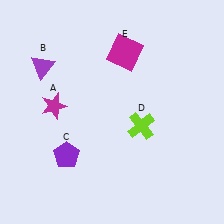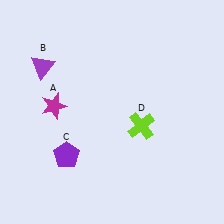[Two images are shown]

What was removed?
The magenta square (E) was removed in Image 2.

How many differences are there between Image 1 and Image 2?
There is 1 difference between the two images.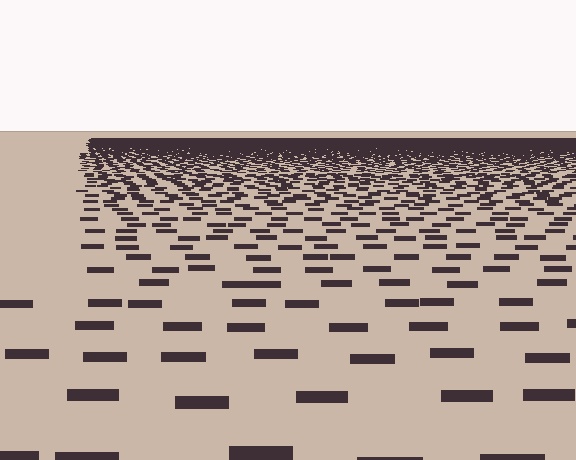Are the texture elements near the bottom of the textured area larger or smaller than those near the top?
Larger. Near the bottom, elements are closer to the viewer and appear at a bigger on-screen size.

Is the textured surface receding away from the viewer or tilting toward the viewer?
The surface is receding away from the viewer. Texture elements get smaller and denser toward the top.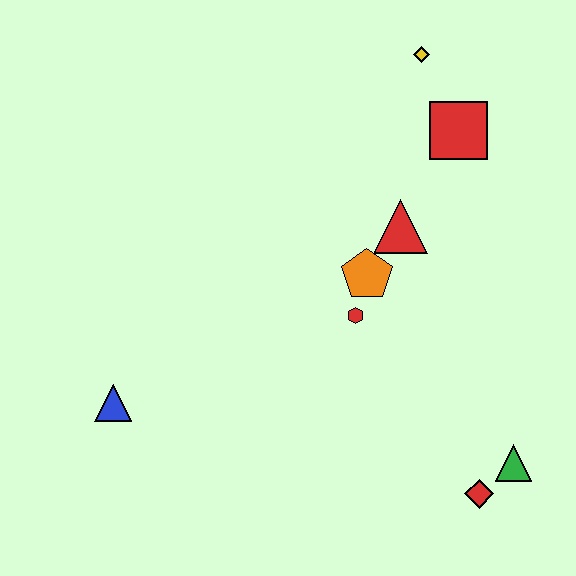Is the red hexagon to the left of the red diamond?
Yes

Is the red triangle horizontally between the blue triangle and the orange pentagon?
No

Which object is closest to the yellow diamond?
The red square is closest to the yellow diamond.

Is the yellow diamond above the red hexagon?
Yes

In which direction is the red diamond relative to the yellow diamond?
The red diamond is below the yellow diamond.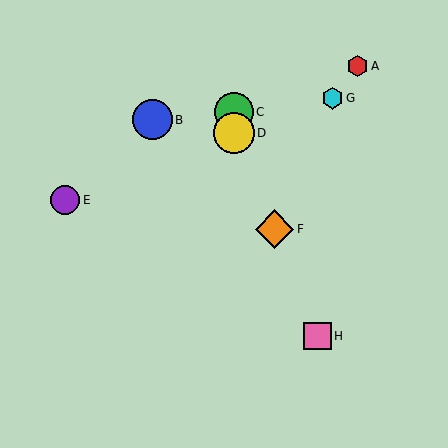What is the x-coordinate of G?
Object G is at x≈332.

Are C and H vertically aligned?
No, C is at x≈234 and H is at x≈318.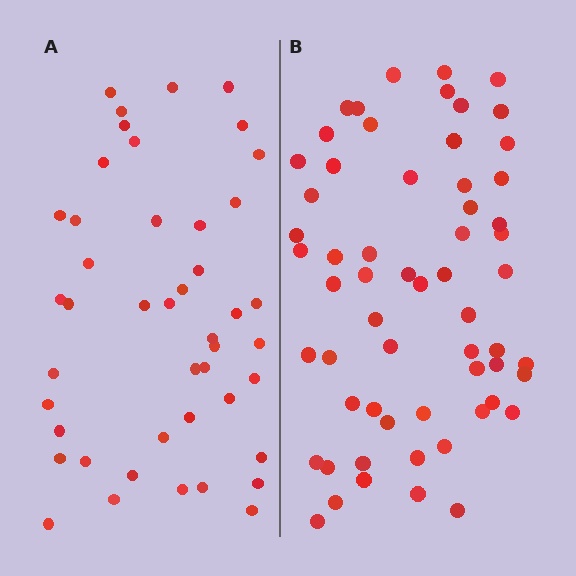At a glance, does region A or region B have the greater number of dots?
Region B (the right region) has more dots.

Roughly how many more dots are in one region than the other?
Region B has approximately 15 more dots than region A.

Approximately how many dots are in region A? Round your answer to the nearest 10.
About 40 dots. (The exact count is 45, which rounds to 40.)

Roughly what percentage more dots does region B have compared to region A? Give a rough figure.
About 35% more.